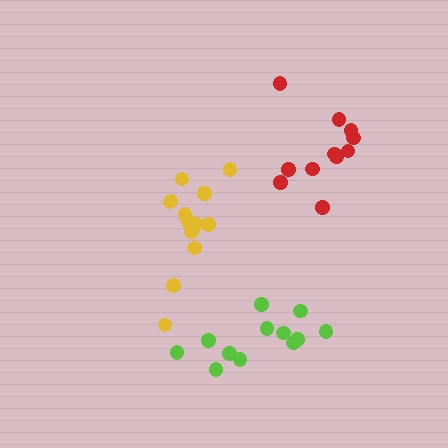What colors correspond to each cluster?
The clusters are colored: yellow, red, lime.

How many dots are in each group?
Group 1: 14 dots, Group 2: 11 dots, Group 3: 12 dots (37 total).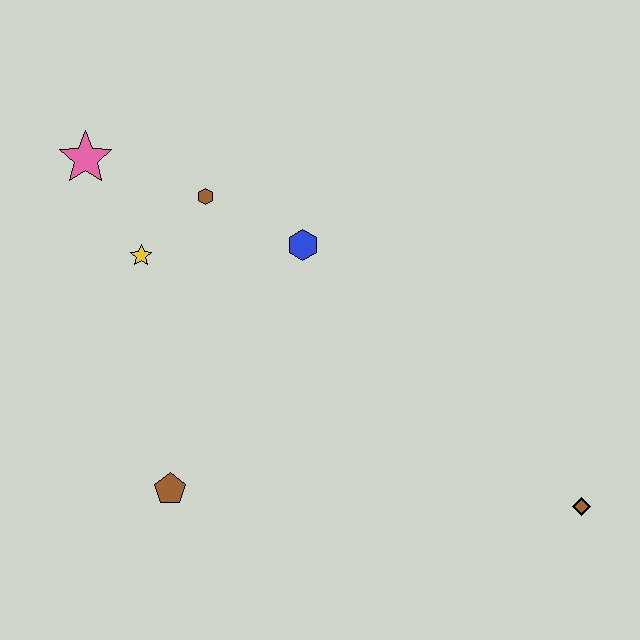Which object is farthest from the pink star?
The brown diamond is farthest from the pink star.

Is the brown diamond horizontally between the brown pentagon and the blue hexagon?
No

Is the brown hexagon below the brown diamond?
No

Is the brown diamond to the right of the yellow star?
Yes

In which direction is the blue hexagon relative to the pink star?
The blue hexagon is to the right of the pink star.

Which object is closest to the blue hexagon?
The brown hexagon is closest to the blue hexagon.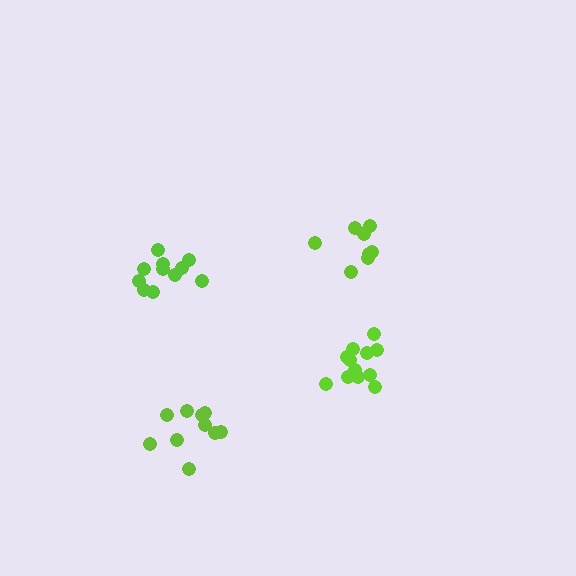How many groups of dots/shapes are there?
There are 4 groups.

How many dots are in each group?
Group 1: 10 dots, Group 2: 8 dots, Group 3: 11 dots, Group 4: 12 dots (41 total).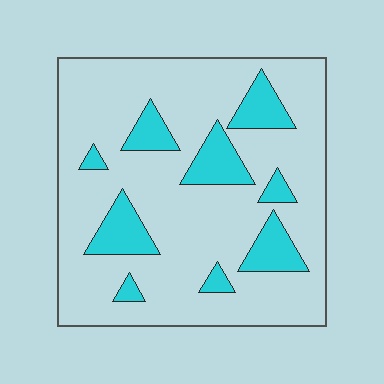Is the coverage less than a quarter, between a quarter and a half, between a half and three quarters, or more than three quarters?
Less than a quarter.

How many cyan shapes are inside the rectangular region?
9.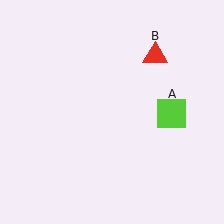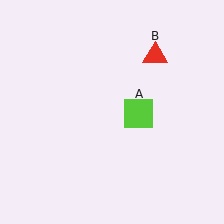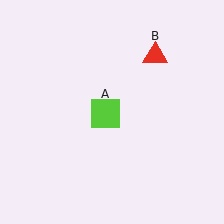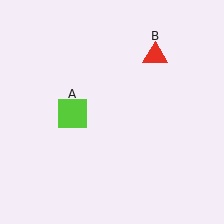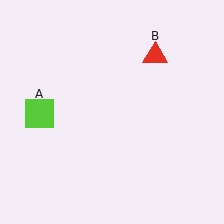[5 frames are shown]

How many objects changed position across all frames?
1 object changed position: lime square (object A).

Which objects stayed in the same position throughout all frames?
Red triangle (object B) remained stationary.